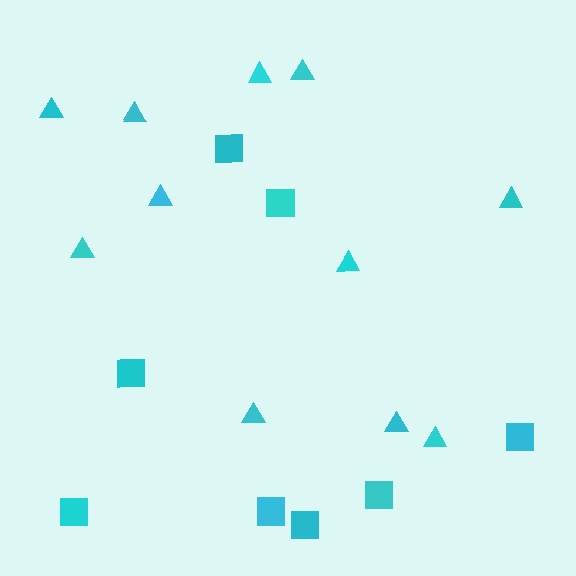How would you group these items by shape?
There are 2 groups: one group of triangles (11) and one group of squares (8).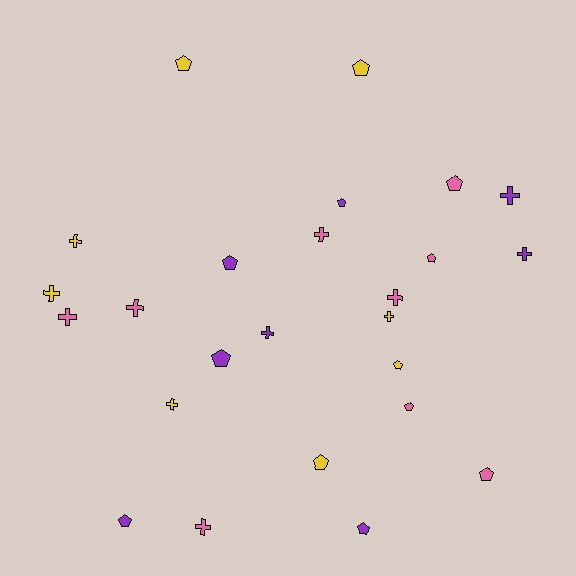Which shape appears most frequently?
Pentagon, with 13 objects.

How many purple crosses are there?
There are 3 purple crosses.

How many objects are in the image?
There are 25 objects.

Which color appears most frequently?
Pink, with 9 objects.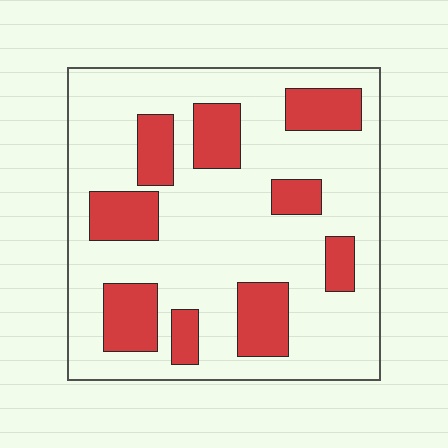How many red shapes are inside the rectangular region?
9.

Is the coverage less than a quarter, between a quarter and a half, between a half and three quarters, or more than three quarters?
Between a quarter and a half.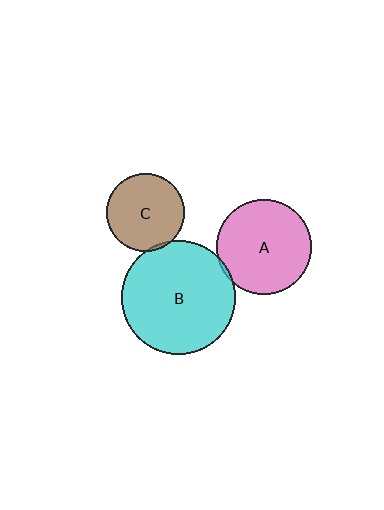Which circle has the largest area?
Circle B (cyan).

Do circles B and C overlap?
Yes.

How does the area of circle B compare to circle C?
Approximately 2.1 times.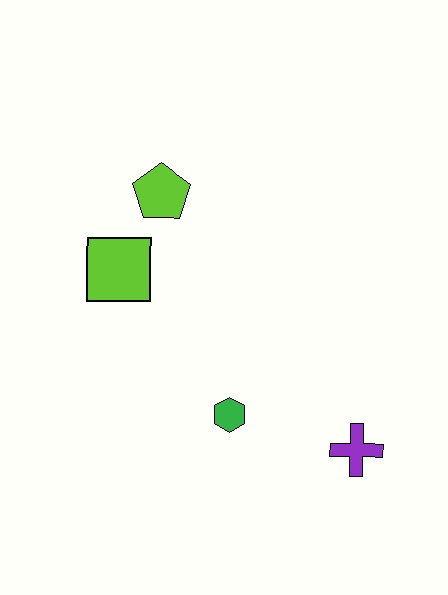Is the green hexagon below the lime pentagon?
Yes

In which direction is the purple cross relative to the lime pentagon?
The purple cross is below the lime pentagon.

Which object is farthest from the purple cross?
The lime pentagon is farthest from the purple cross.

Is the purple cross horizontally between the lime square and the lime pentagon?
No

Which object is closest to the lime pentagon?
The lime square is closest to the lime pentagon.